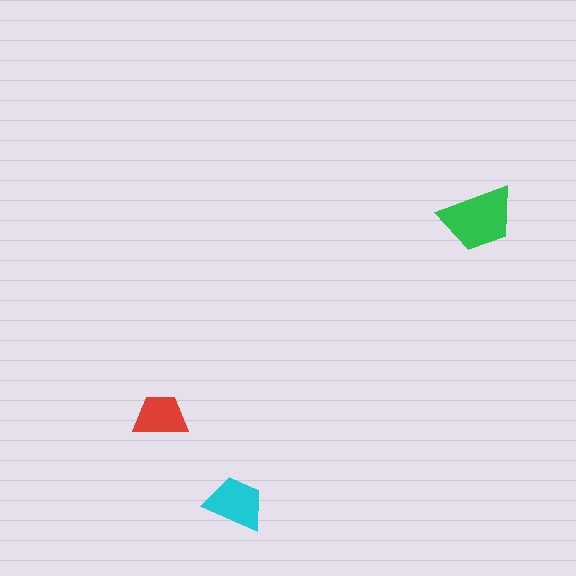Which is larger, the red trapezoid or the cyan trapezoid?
The cyan one.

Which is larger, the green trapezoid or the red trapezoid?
The green one.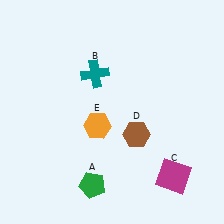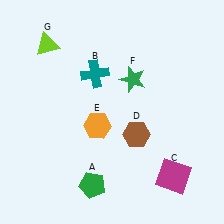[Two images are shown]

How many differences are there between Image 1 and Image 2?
There are 2 differences between the two images.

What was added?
A green star (F), a lime triangle (G) were added in Image 2.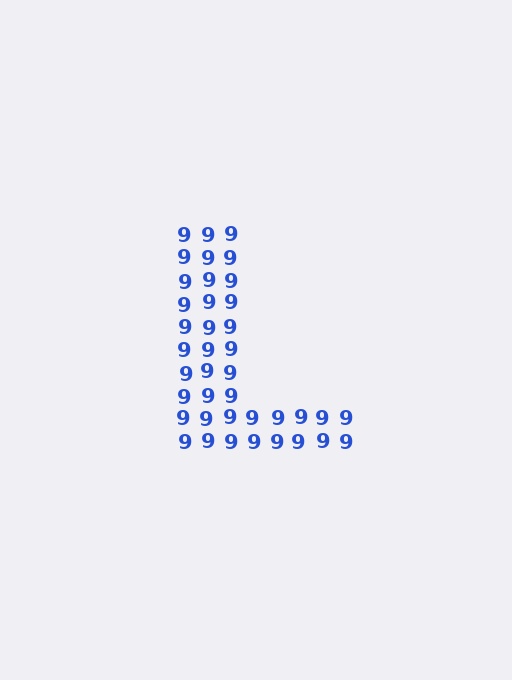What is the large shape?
The large shape is the letter L.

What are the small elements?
The small elements are digit 9's.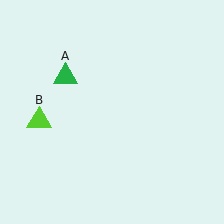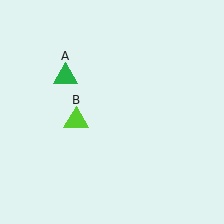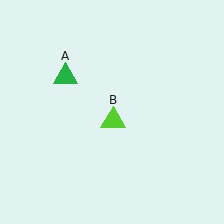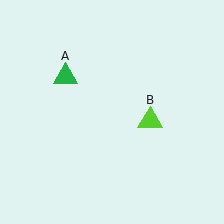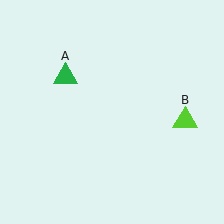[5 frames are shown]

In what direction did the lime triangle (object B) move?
The lime triangle (object B) moved right.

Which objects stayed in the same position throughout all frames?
Green triangle (object A) remained stationary.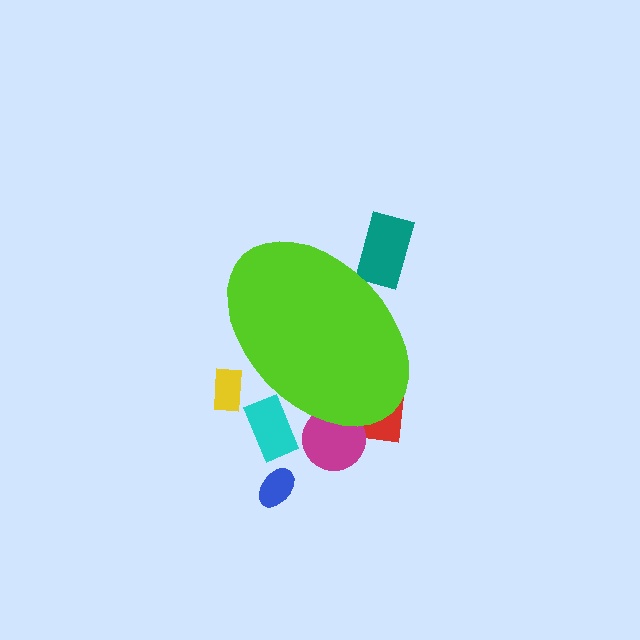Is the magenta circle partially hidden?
Yes, the magenta circle is partially hidden behind the lime ellipse.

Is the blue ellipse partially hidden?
No, the blue ellipse is fully visible.